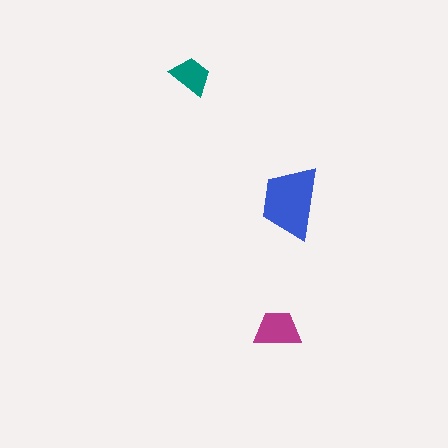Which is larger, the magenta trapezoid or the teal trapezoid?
The magenta one.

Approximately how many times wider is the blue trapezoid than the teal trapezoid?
About 2 times wider.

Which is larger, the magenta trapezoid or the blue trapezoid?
The blue one.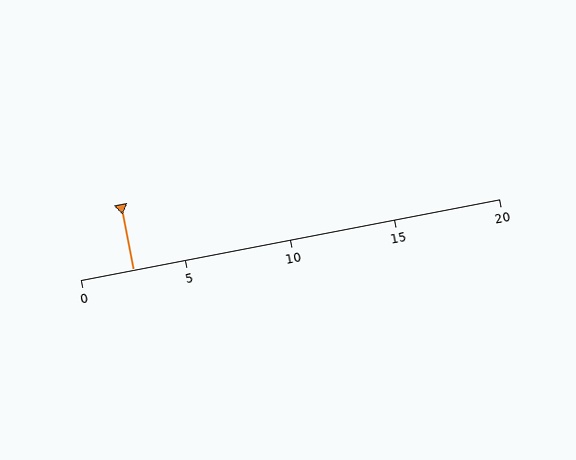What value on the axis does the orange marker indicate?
The marker indicates approximately 2.5.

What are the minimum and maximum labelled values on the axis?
The axis runs from 0 to 20.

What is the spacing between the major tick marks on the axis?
The major ticks are spaced 5 apart.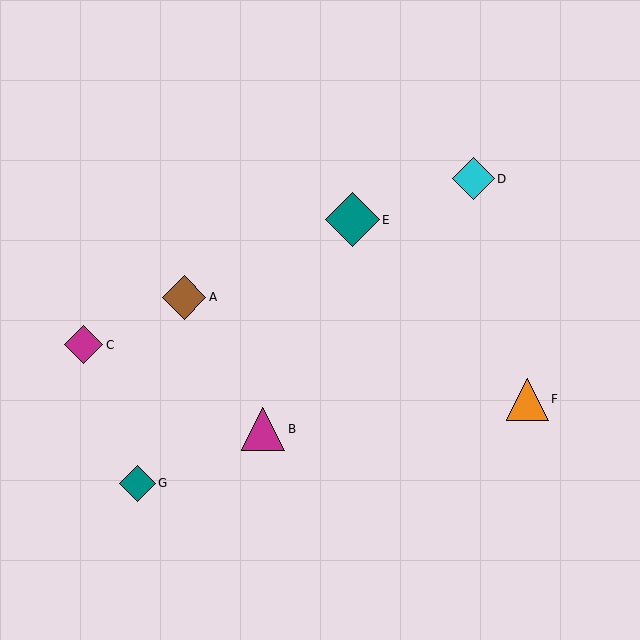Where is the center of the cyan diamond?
The center of the cyan diamond is at (473, 179).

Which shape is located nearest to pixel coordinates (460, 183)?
The cyan diamond (labeled D) at (473, 179) is nearest to that location.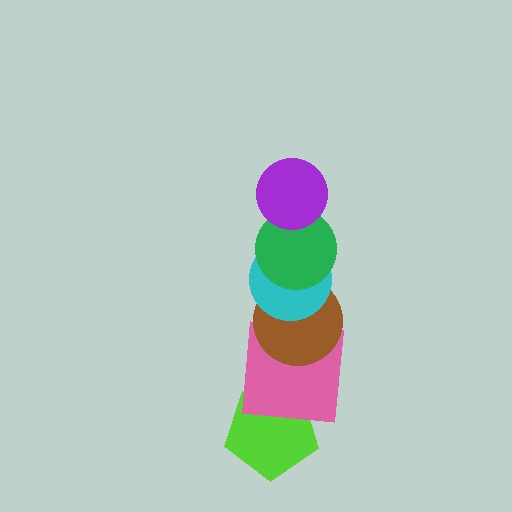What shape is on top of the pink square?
The brown circle is on top of the pink square.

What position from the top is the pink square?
The pink square is 5th from the top.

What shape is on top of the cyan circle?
The green circle is on top of the cyan circle.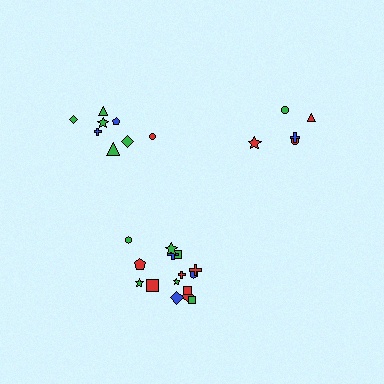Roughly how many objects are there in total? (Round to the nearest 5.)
Roughly 30 objects in total.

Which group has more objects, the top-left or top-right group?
The top-left group.